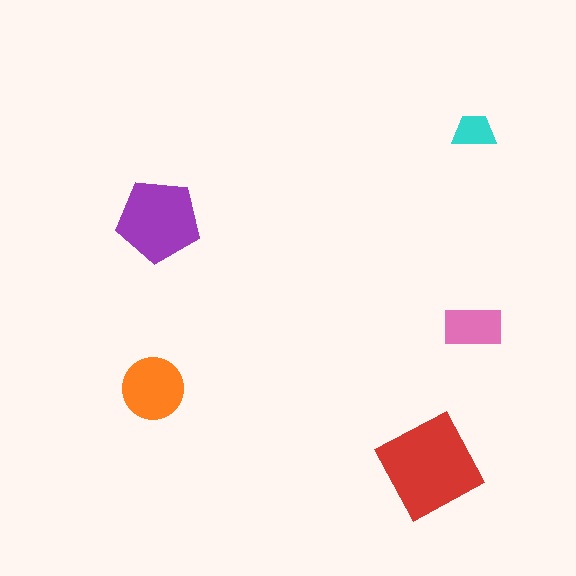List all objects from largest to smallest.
The red diamond, the purple pentagon, the orange circle, the pink rectangle, the cyan trapezoid.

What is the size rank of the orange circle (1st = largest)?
3rd.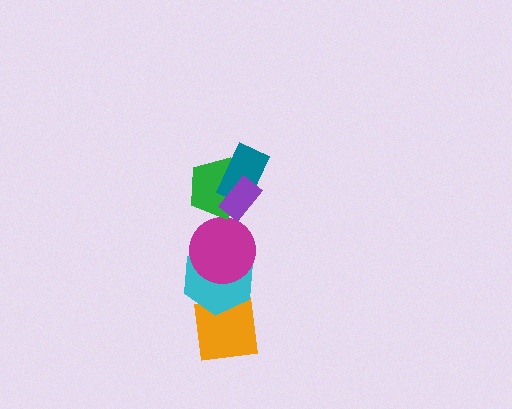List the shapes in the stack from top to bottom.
From top to bottom: the purple rectangle, the teal rectangle, the green pentagon, the magenta circle, the cyan hexagon, the orange square.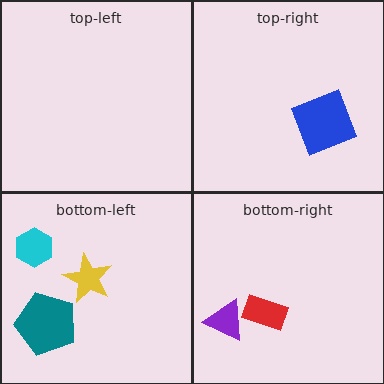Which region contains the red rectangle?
The bottom-right region.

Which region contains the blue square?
The top-right region.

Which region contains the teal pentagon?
The bottom-left region.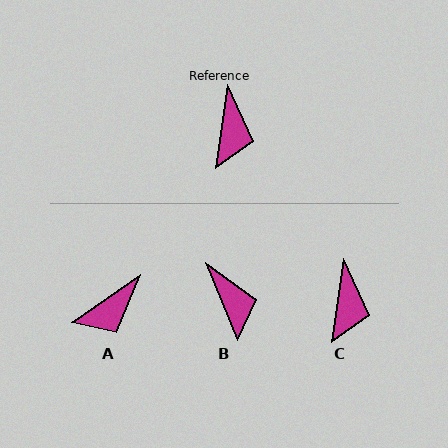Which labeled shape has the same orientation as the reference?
C.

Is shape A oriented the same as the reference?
No, it is off by about 47 degrees.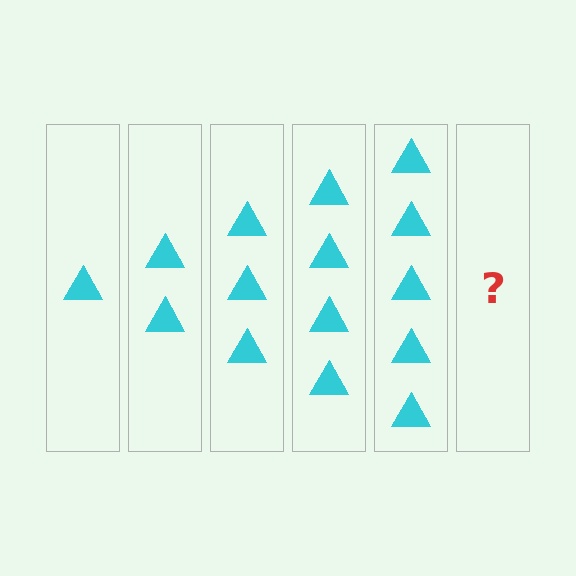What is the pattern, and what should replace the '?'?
The pattern is that each step adds one more triangle. The '?' should be 6 triangles.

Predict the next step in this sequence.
The next step is 6 triangles.